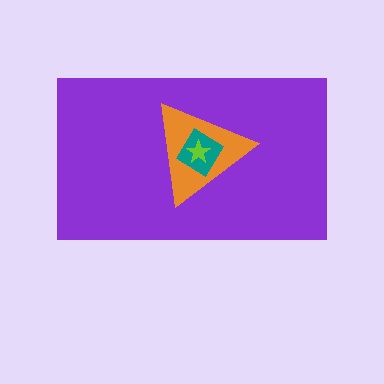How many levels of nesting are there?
4.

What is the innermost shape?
The lime star.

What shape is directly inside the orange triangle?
The teal diamond.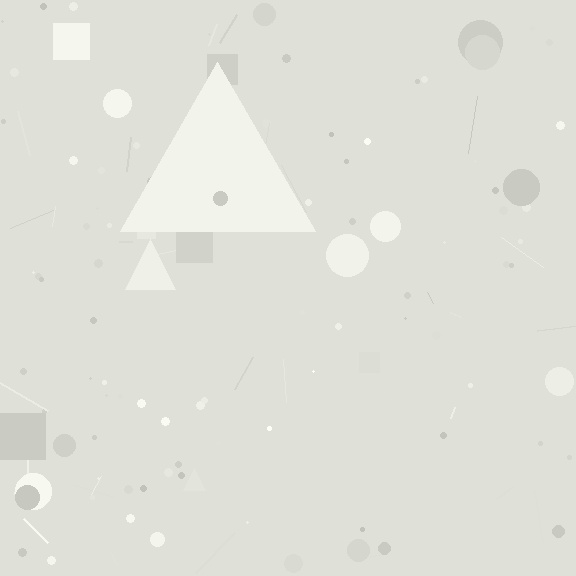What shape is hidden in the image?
A triangle is hidden in the image.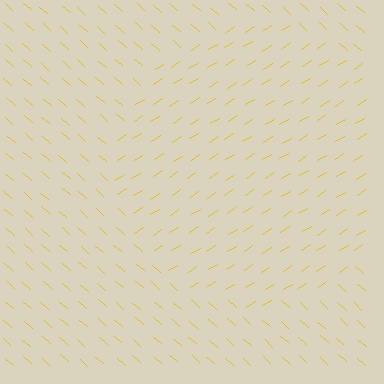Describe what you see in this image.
The image is filled with small yellow line segments. A circle region in the image has lines oriented differently from the surrounding lines, creating a visible texture boundary.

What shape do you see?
I see a circle.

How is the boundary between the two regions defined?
The boundary is defined purely by a change in line orientation (approximately 74 degrees difference). All lines are the same color and thickness.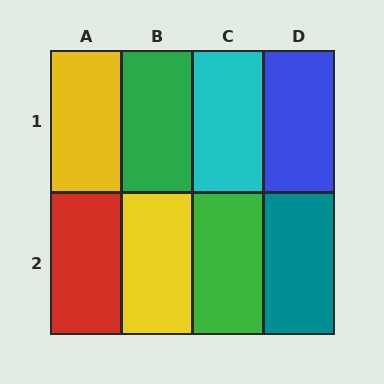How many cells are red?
1 cell is red.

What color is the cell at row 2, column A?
Red.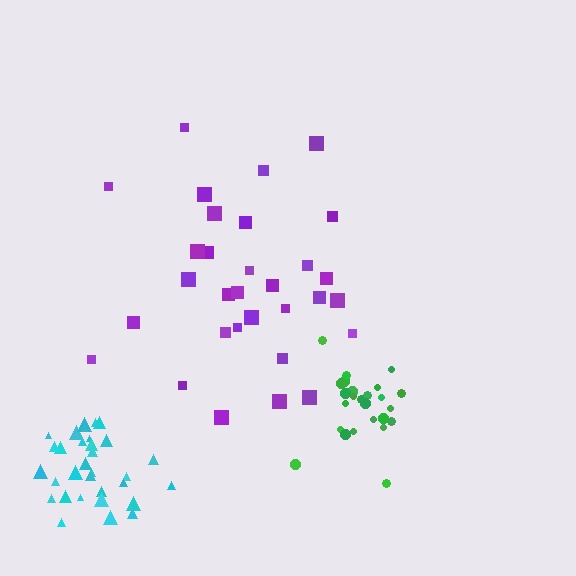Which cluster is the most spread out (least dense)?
Purple.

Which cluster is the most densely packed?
Cyan.